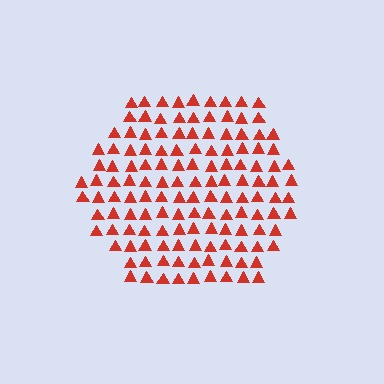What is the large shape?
The large shape is a hexagon.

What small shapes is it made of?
It is made of small triangles.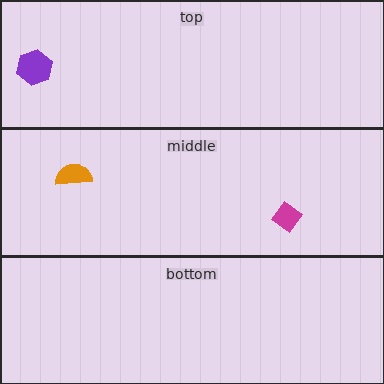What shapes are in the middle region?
The orange semicircle, the magenta diamond.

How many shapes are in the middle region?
2.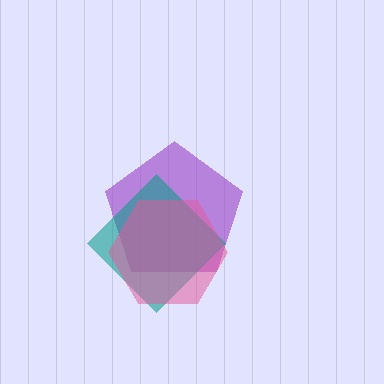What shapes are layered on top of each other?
The layered shapes are: a purple pentagon, a teal diamond, a pink hexagon.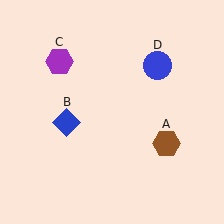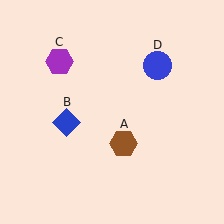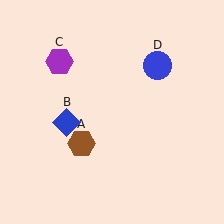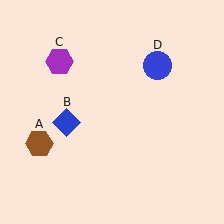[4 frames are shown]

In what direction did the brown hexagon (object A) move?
The brown hexagon (object A) moved left.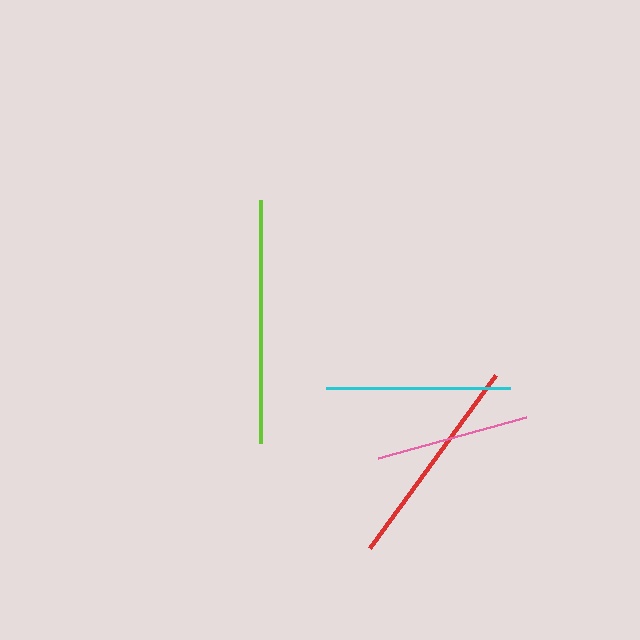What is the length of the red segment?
The red segment is approximately 214 pixels long.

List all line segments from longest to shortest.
From longest to shortest: lime, red, cyan, pink.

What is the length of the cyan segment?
The cyan segment is approximately 183 pixels long.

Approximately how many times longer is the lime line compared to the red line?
The lime line is approximately 1.1 times the length of the red line.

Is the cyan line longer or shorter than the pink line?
The cyan line is longer than the pink line.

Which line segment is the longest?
The lime line is the longest at approximately 244 pixels.